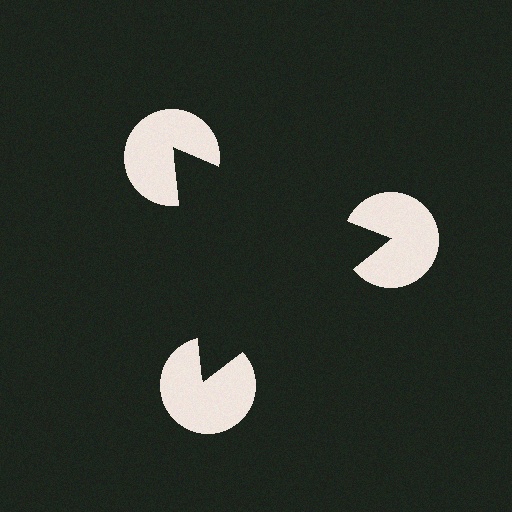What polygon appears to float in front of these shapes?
An illusory triangle — its edges are inferred from the aligned wedge cuts in the pac-man discs, not physically drawn.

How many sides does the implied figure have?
3 sides.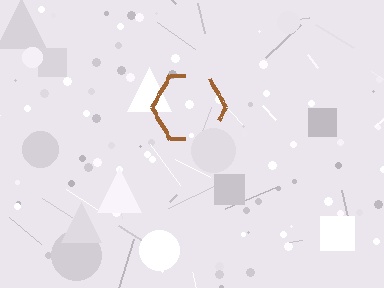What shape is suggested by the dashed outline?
The dashed outline suggests a hexagon.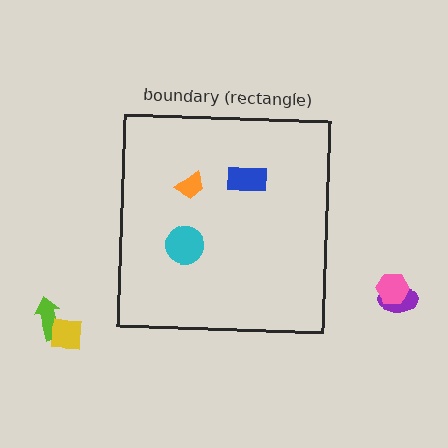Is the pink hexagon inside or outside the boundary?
Outside.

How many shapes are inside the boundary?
3 inside, 4 outside.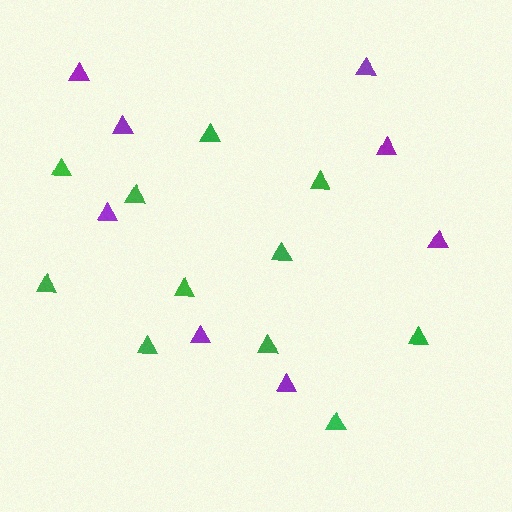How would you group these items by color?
There are 2 groups: one group of purple triangles (8) and one group of green triangles (11).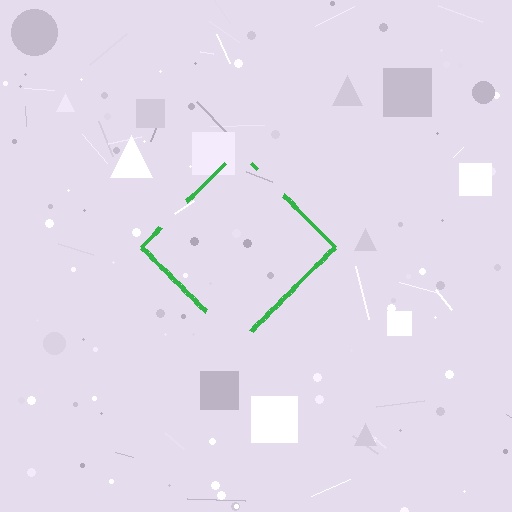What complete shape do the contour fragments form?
The contour fragments form a diamond.